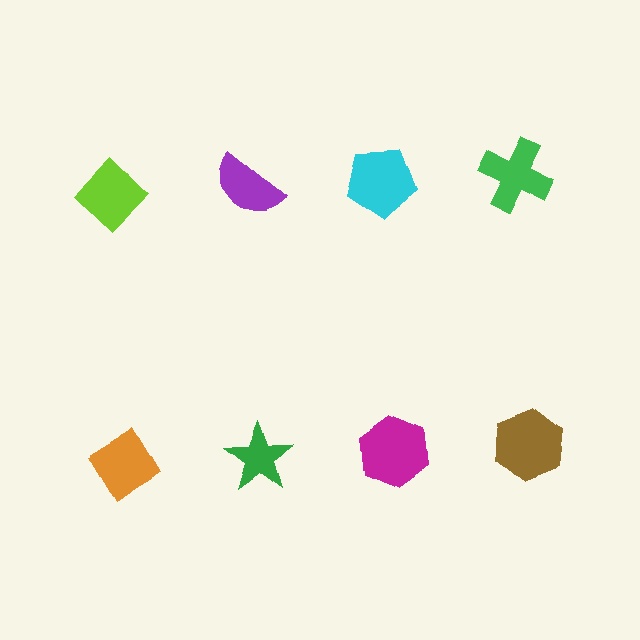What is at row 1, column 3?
A cyan pentagon.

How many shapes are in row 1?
4 shapes.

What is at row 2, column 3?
A magenta hexagon.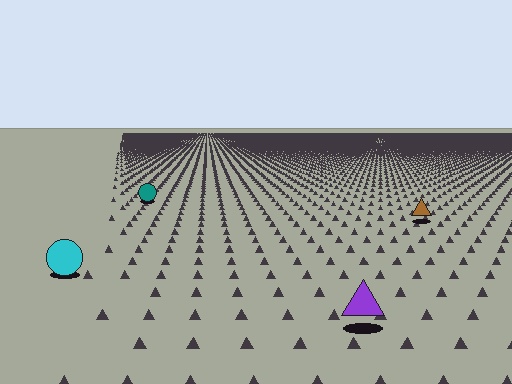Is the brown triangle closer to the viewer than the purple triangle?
No. The purple triangle is closer — you can tell from the texture gradient: the ground texture is coarser near it.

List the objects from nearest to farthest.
From nearest to farthest: the purple triangle, the cyan circle, the brown triangle, the teal circle.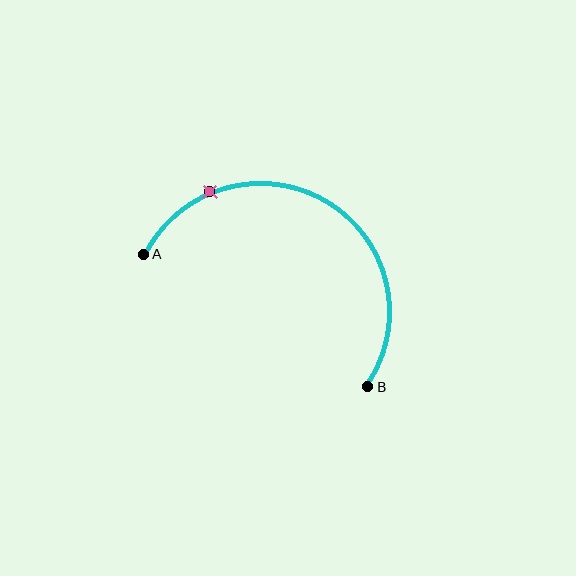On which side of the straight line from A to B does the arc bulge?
The arc bulges above the straight line connecting A and B.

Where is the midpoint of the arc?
The arc midpoint is the point on the curve farthest from the straight line joining A and B. It sits above that line.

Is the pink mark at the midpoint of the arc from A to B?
No. The pink mark lies on the arc but is closer to endpoint A. The arc midpoint would be at the point on the curve equidistant along the arc from both A and B.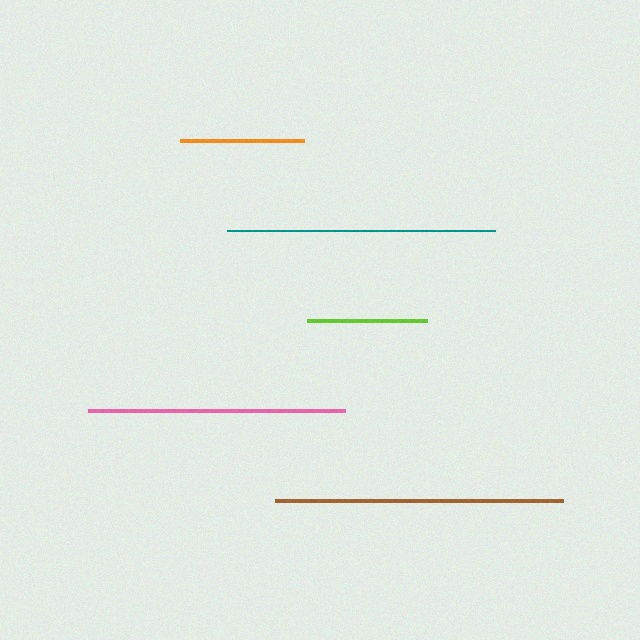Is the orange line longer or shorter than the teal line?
The teal line is longer than the orange line.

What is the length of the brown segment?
The brown segment is approximately 288 pixels long.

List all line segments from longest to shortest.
From longest to shortest: brown, teal, pink, orange, lime.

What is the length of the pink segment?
The pink segment is approximately 258 pixels long.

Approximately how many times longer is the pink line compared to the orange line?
The pink line is approximately 2.1 times the length of the orange line.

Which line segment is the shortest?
The lime line is the shortest at approximately 120 pixels.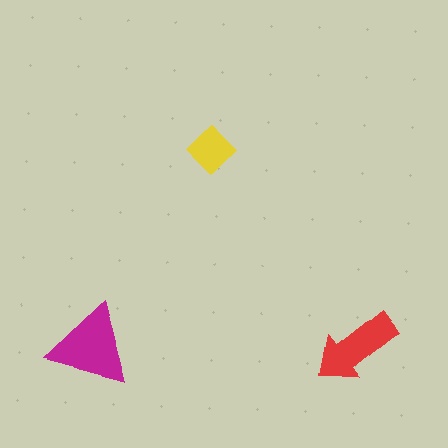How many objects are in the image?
There are 3 objects in the image.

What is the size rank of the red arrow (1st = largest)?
2nd.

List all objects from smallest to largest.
The yellow diamond, the red arrow, the magenta triangle.